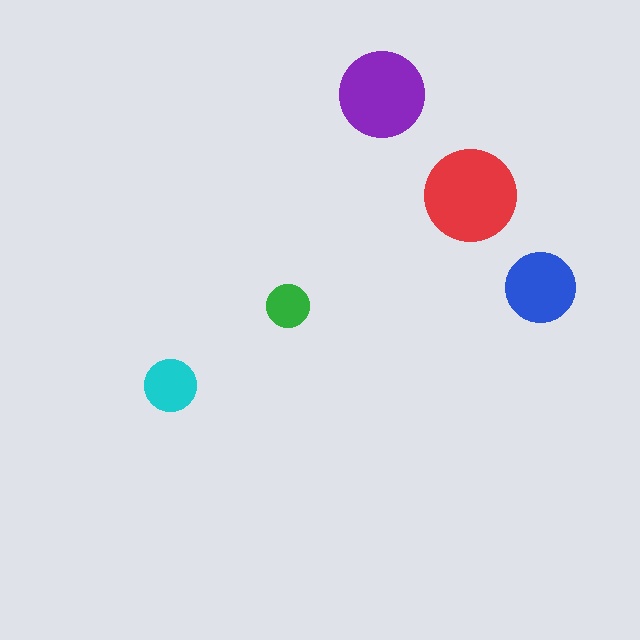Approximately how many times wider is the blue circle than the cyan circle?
About 1.5 times wider.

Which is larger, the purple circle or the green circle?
The purple one.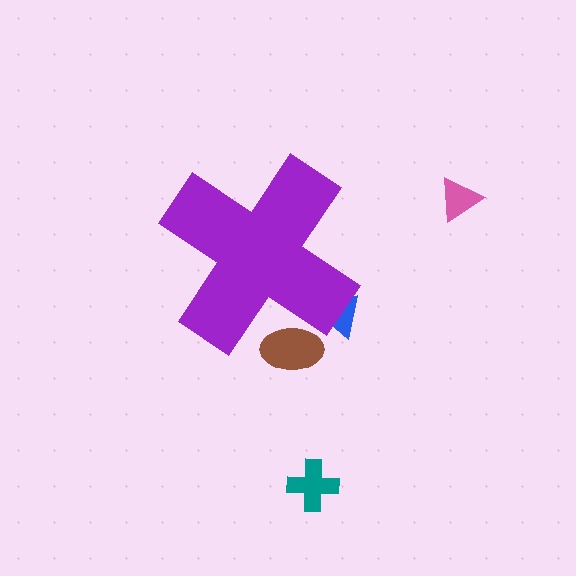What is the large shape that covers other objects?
A purple cross.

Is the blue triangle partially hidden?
Yes, the blue triangle is partially hidden behind the purple cross.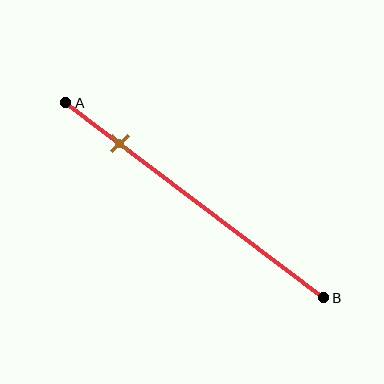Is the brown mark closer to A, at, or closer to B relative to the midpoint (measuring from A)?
The brown mark is closer to point A than the midpoint of segment AB.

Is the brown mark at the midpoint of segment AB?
No, the mark is at about 20% from A, not at the 50% midpoint.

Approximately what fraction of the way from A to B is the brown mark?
The brown mark is approximately 20% of the way from A to B.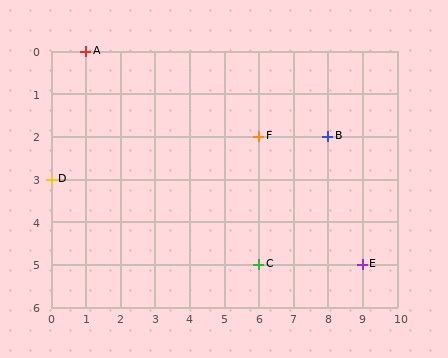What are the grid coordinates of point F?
Point F is at grid coordinates (6, 2).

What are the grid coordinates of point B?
Point B is at grid coordinates (8, 2).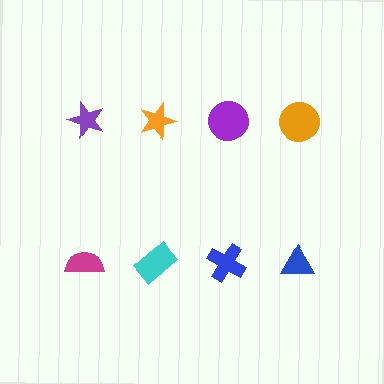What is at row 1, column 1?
A purple star.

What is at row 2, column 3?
A blue cross.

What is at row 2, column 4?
A blue triangle.